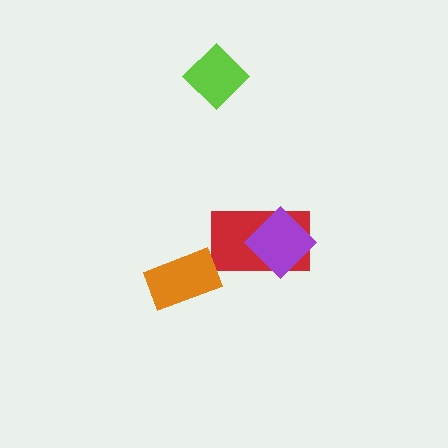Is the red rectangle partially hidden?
Yes, it is partially covered by another shape.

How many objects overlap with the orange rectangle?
0 objects overlap with the orange rectangle.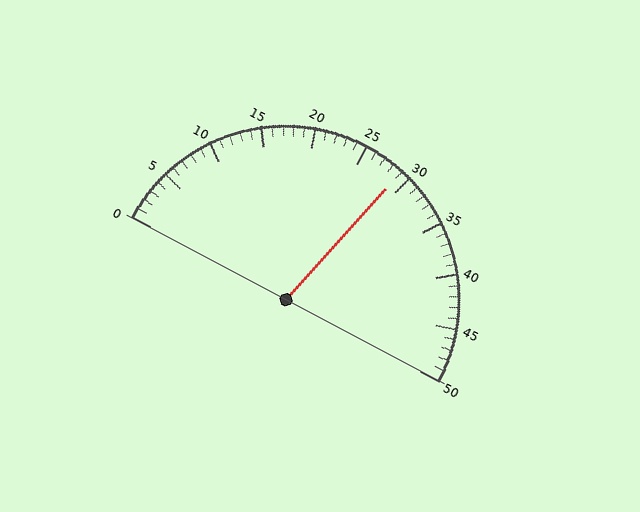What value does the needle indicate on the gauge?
The needle indicates approximately 29.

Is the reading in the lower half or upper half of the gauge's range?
The reading is in the upper half of the range (0 to 50).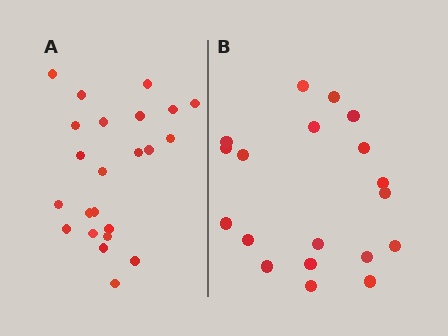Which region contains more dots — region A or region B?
Region A (the left region) has more dots.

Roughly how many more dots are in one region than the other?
Region A has about 4 more dots than region B.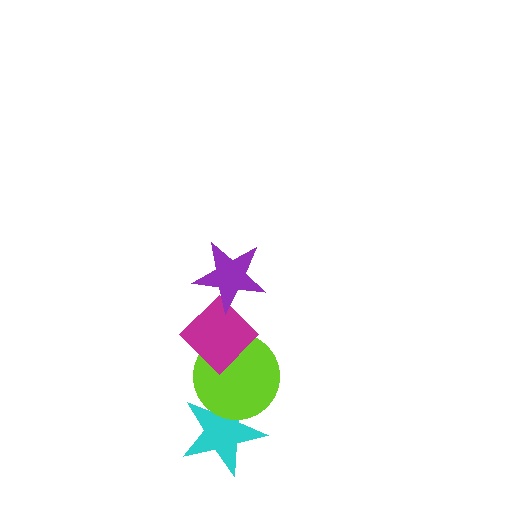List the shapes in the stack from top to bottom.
From top to bottom: the purple star, the magenta diamond, the lime circle, the cyan star.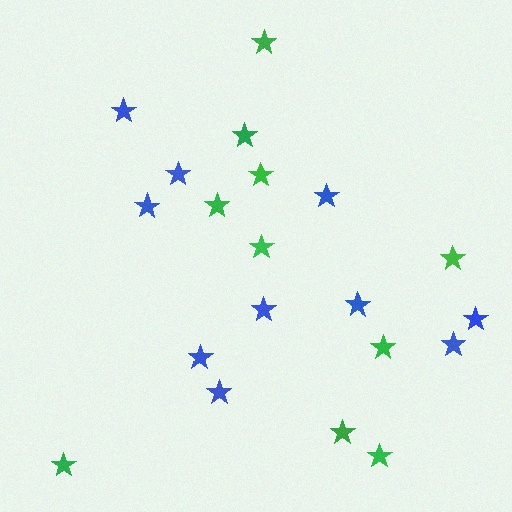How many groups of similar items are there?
There are 2 groups: one group of green stars (10) and one group of blue stars (10).